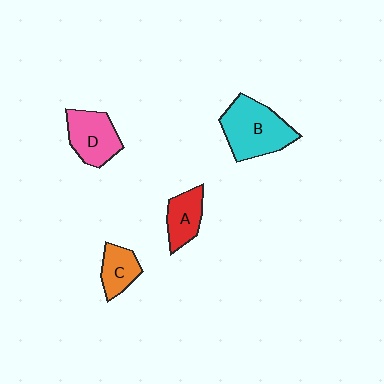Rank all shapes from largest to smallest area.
From largest to smallest: B (cyan), D (pink), A (red), C (orange).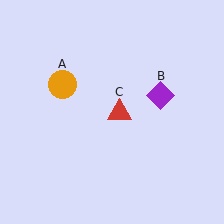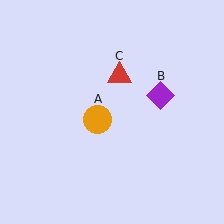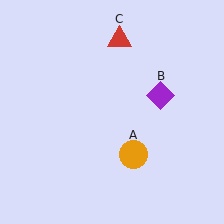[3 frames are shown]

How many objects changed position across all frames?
2 objects changed position: orange circle (object A), red triangle (object C).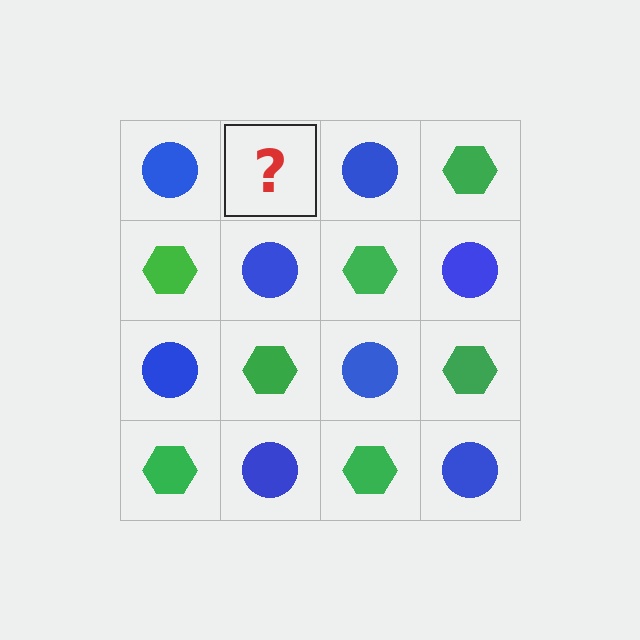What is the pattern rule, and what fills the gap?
The rule is that it alternates blue circle and green hexagon in a checkerboard pattern. The gap should be filled with a green hexagon.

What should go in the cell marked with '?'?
The missing cell should contain a green hexagon.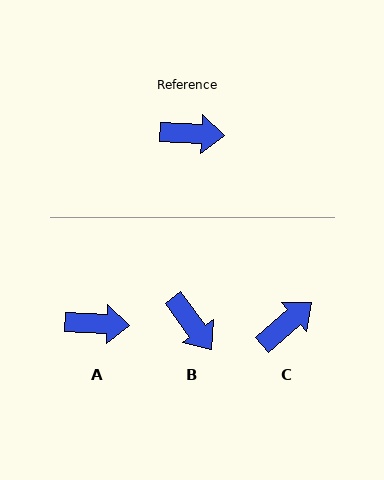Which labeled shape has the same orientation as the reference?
A.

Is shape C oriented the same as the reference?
No, it is off by about 44 degrees.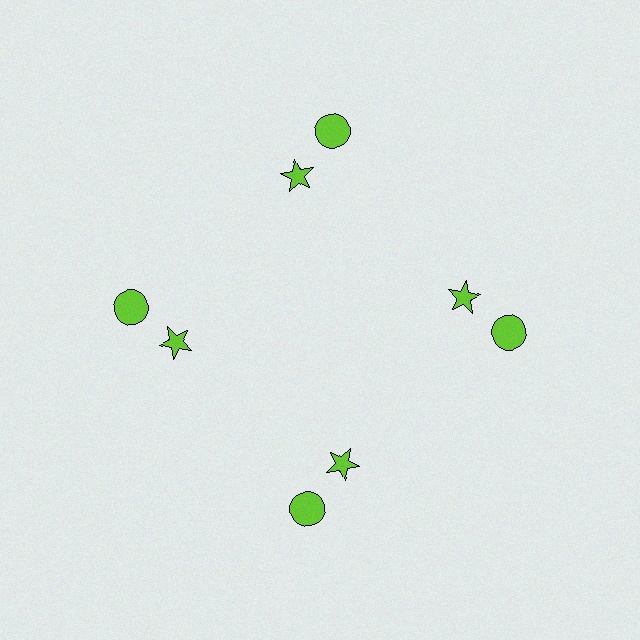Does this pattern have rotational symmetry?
Yes, this pattern has 4-fold rotational symmetry. It looks the same after rotating 90 degrees around the center.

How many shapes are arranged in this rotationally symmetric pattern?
There are 8 shapes, arranged in 4 groups of 2.